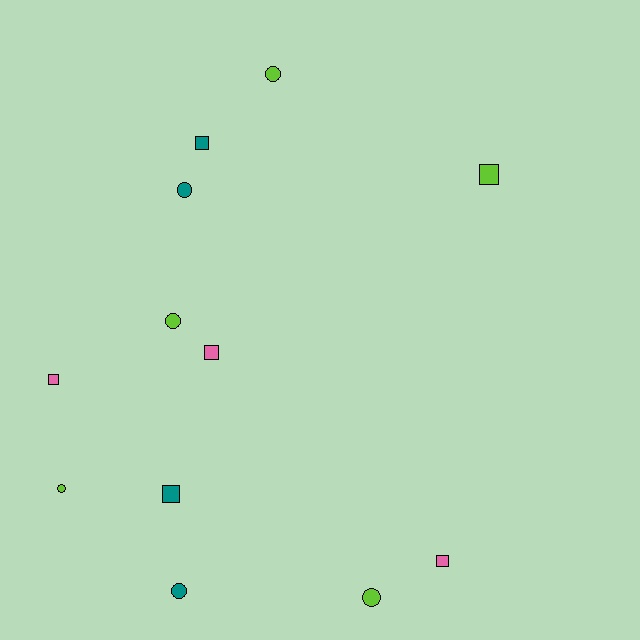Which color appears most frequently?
Lime, with 5 objects.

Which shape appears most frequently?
Circle, with 6 objects.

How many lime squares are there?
There is 1 lime square.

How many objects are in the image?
There are 12 objects.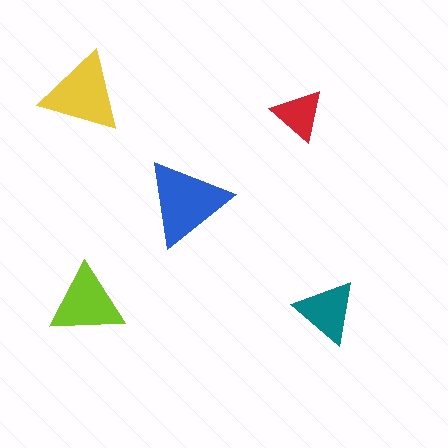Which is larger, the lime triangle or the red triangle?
The lime one.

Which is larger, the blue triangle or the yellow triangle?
The blue one.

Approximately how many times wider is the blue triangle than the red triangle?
About 1.5 times wider.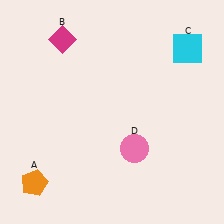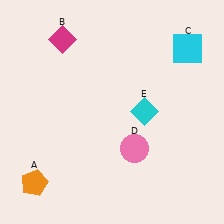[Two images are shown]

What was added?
A cyan diamond (E) was added in Image 2.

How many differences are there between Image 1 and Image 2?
There is 1 difference between the two images.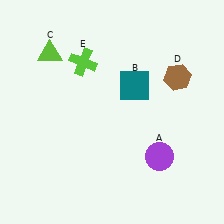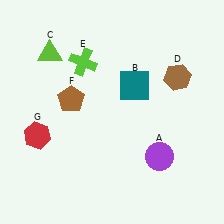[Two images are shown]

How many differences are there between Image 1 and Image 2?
There are 2 differences between the two images.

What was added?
A brown pentagon (F), a red hexagon (G) were added in Image 2.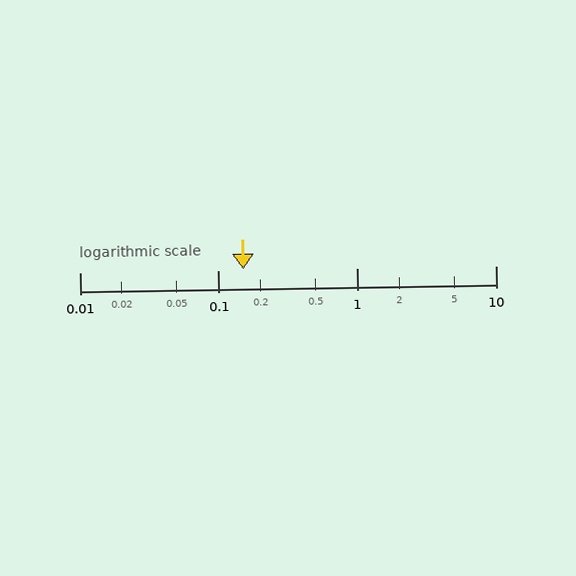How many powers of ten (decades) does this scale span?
The scale spans 3 decades, from 0.01 to 10.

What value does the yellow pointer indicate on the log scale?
The pointer indicates approximately 0.15.